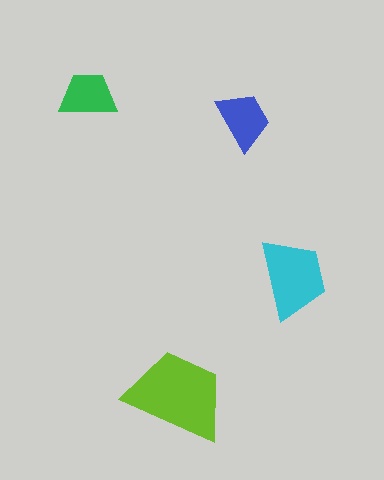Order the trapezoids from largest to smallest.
the lime one, the cyan one, the blue one, the green one.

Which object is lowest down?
The lime trapezoid is bottommost.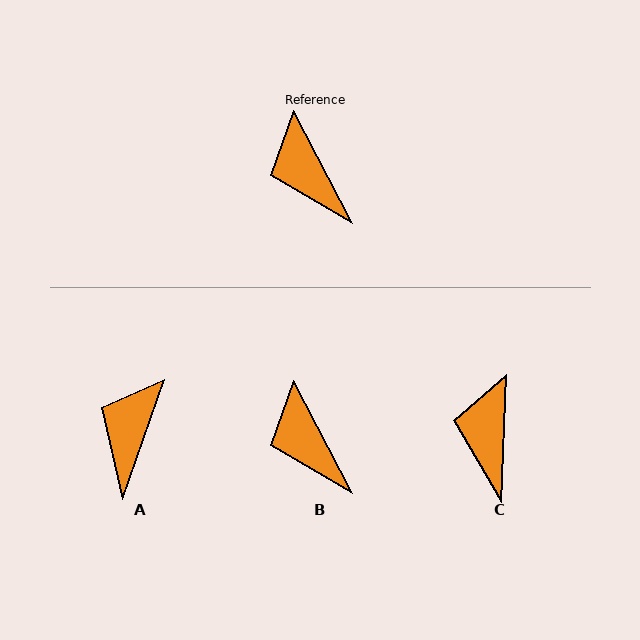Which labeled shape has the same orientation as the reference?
B.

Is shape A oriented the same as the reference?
No, it is off by about 47 degrees.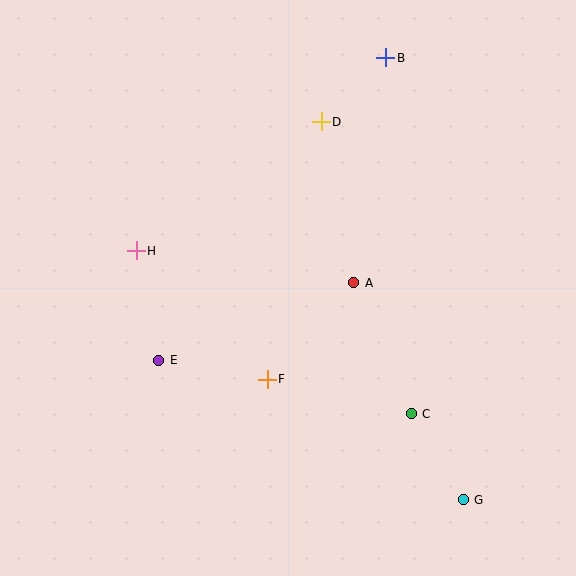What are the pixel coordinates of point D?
Point D is at (321, 122).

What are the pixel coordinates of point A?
Point A is at (354, 283).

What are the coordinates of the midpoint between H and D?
The midpoint between H and D is at (229, 186).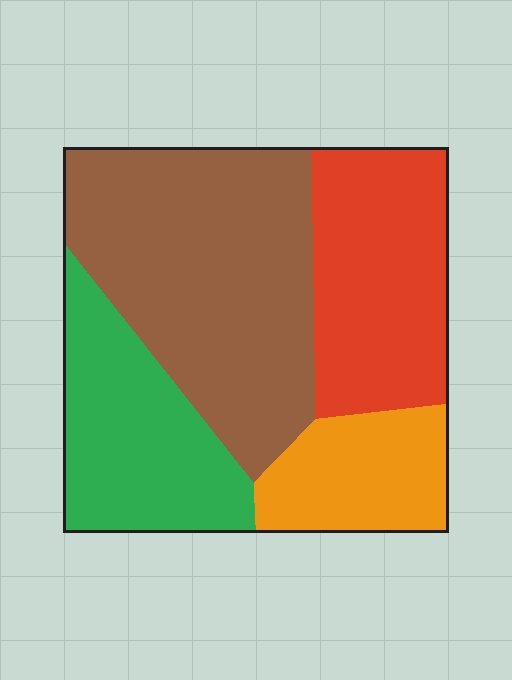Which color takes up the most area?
Brown, at roughly 40%.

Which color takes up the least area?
Orange, at roughly 15%.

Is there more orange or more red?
Red.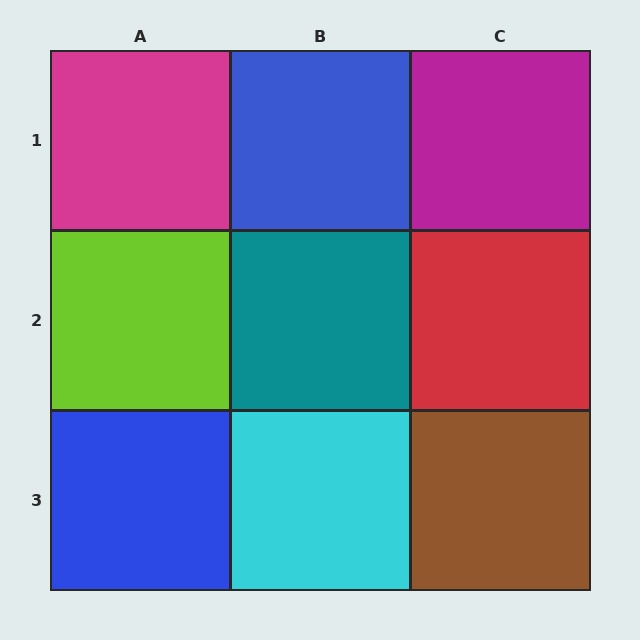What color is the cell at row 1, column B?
Blue.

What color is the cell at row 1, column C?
Magenta.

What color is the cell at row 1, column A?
Magenta.